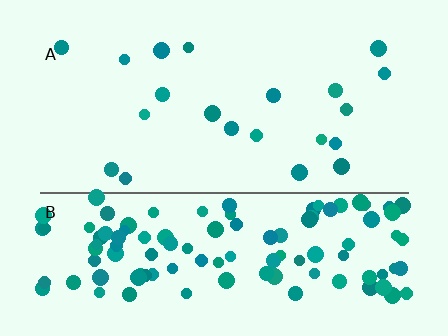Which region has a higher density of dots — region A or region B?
B (the bottom).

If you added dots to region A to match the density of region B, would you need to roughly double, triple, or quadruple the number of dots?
Approximately quadruple.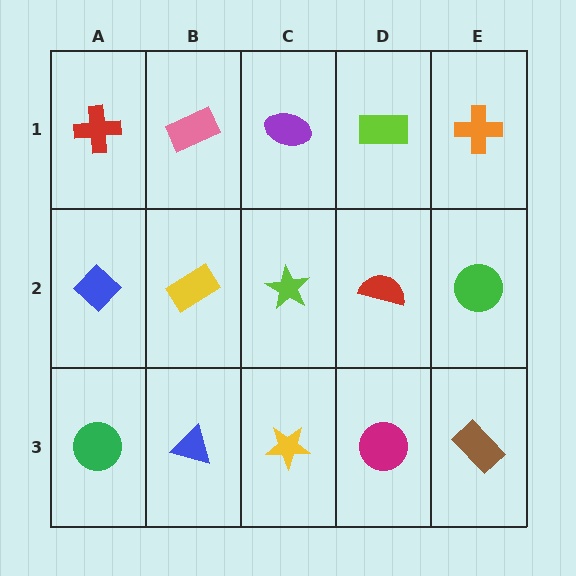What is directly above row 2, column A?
A red cross.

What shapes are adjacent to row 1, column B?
A yellow rectangle (row 2, column B), a red cross (row 1, column A), a purple ellipse (row 1, column C).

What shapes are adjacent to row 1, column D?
A red semicircle (row 2, column D), a purple ellipse (row 1, column C), an orange cross (row 1, column E).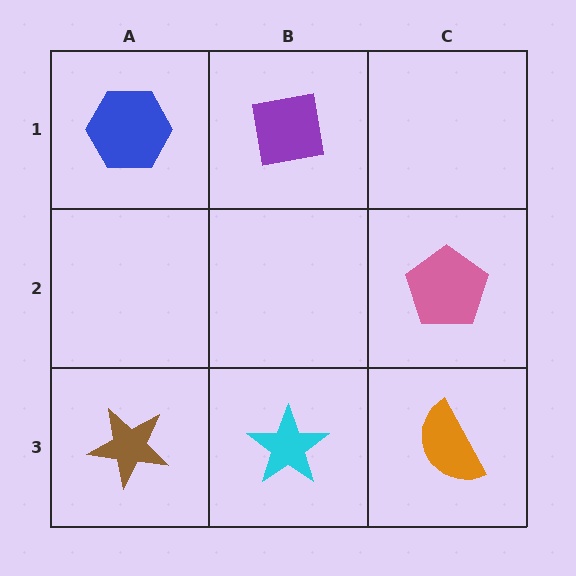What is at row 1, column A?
A blue hexagon.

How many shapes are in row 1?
2 shapes.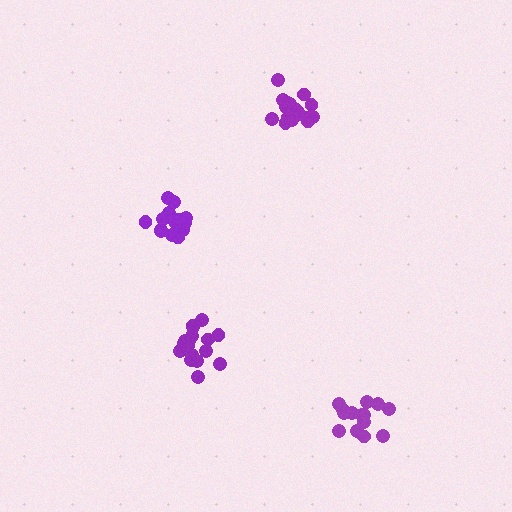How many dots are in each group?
Group 1: 15 dots, Group 2: 15 dots, Group 3: 17 dots, Group 4: 19 dots (66 total).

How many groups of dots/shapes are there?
There are 4 groups.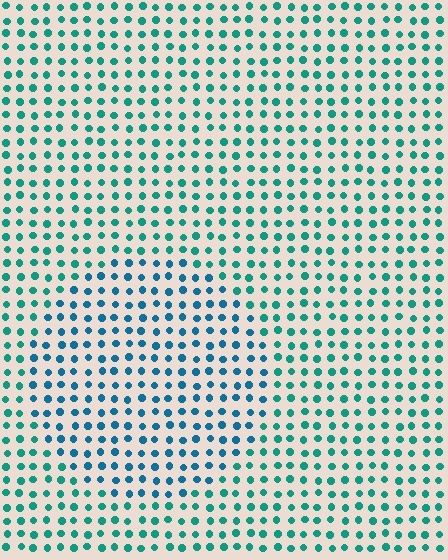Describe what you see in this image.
The image is filled with small teal elements in a uniform arrangement. A circle-shaped region is visible where the elements are tinted to a slightly different hue, forming a subtle color boundary.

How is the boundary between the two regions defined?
The boundary is defined purely by a slight shift in hue (about 28 degrees). Spacing, size, and orientation are identical on both sides.